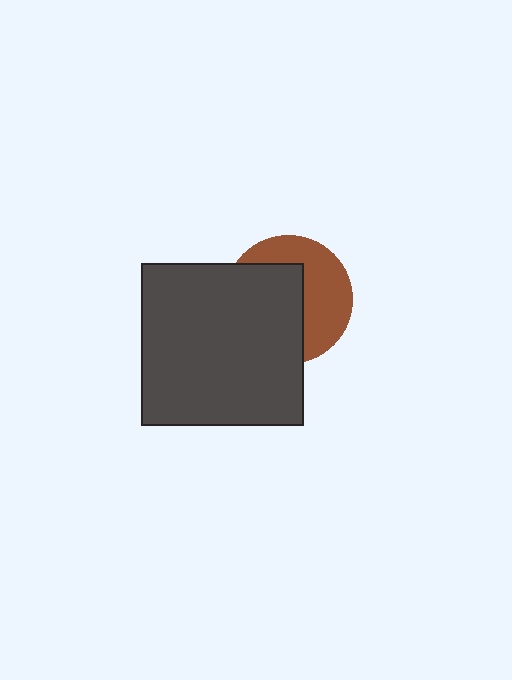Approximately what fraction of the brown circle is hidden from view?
Roughly 53% of the brown circle is hidden behind the dark gray square.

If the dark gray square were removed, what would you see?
You would see the complete brown circle.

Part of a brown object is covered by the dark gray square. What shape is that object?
It is a circle.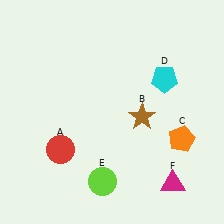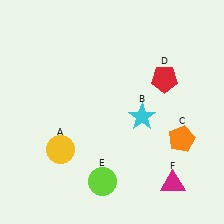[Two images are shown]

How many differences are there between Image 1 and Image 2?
There are 3 differences between the two images.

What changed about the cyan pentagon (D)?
In Image 1, D is cyan. In Image 2, it changed to red.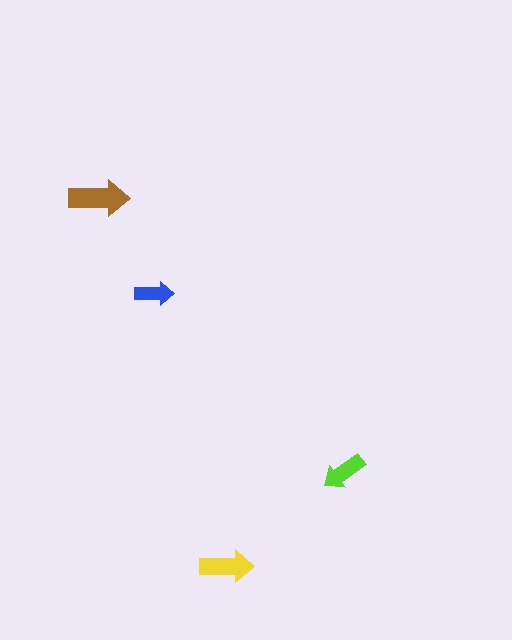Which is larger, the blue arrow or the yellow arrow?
The yellow one.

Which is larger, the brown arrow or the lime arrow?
The brown one.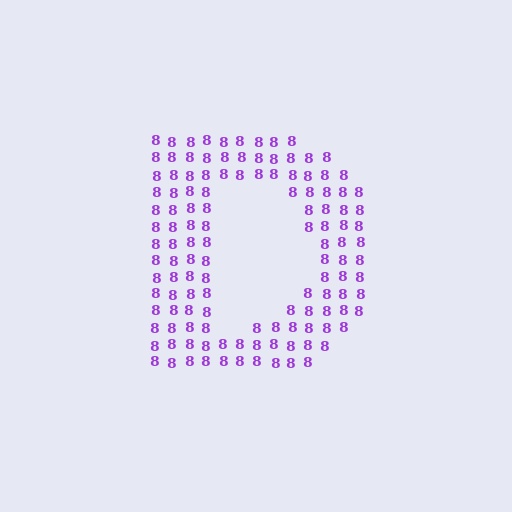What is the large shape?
The large shape is the letter D.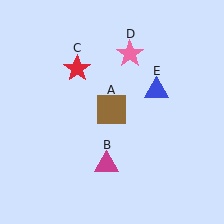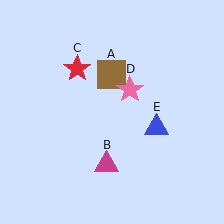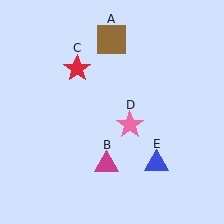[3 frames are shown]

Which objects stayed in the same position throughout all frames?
Magenta triangle (object B) and red star (object C) remained stationary.